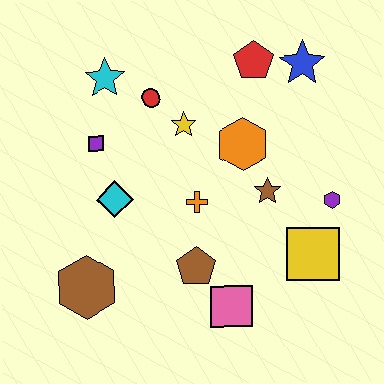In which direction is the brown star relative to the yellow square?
The brown star is above the yellow square.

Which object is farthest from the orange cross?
The blue star is farthest from the orange cross.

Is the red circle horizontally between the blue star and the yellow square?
No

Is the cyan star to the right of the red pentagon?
No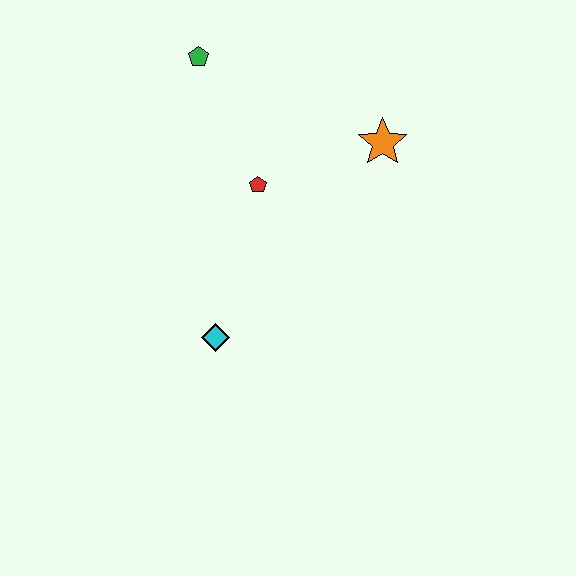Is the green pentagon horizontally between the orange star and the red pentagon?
No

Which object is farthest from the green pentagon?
The cyan diamond is farthest from the green pentagon.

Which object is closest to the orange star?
The red pentagon is closest to the orange star.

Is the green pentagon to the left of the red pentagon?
Yes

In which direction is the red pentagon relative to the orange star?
The red pentagon is to the left of the orange star.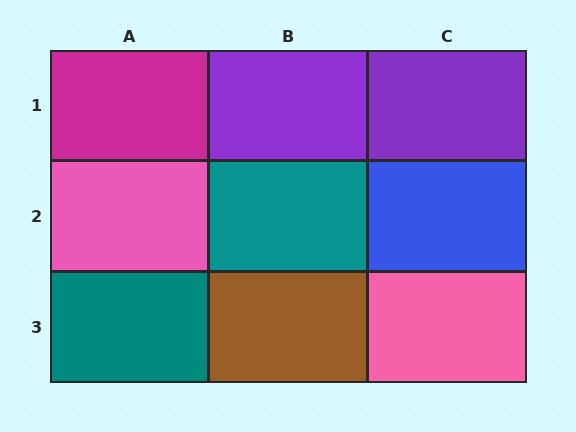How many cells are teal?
2 cells are teal.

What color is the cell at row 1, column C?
Purple.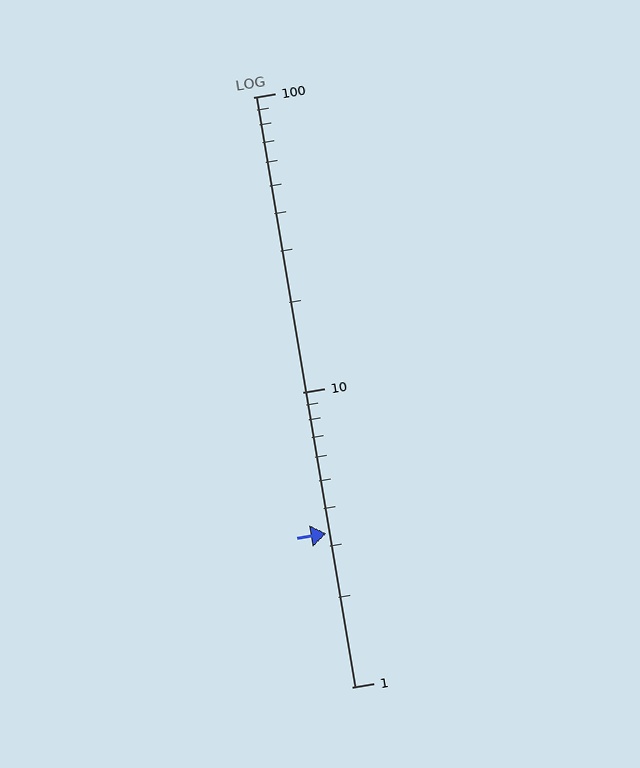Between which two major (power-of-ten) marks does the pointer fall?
The pointer is between 1 and 10.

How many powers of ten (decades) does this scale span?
The scale spans 2 decades, from 1 to 100.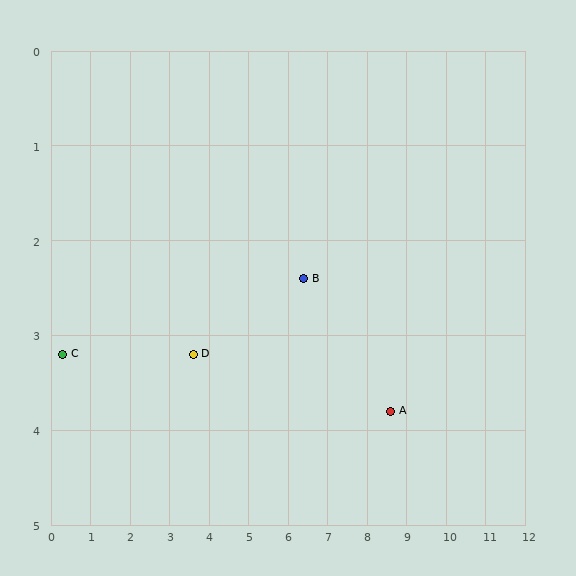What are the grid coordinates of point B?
Point B is at approximately (6.4, 2.4).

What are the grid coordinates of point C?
Point C is at approximately (0.3, 3.2).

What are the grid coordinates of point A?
Point A is at approximately (8.6, 3.8).